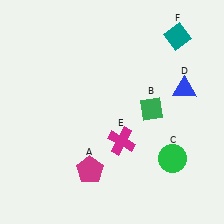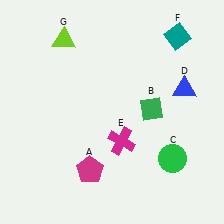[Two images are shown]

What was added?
A lime triangle (G) was added in Image 2.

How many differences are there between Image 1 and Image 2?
There is 1 difference between the two images.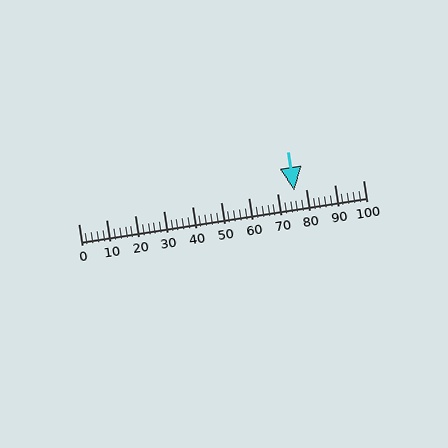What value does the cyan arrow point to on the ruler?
The cyan arrow points to approximately 76.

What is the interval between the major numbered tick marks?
The major tick marks are spaced 10 units apart.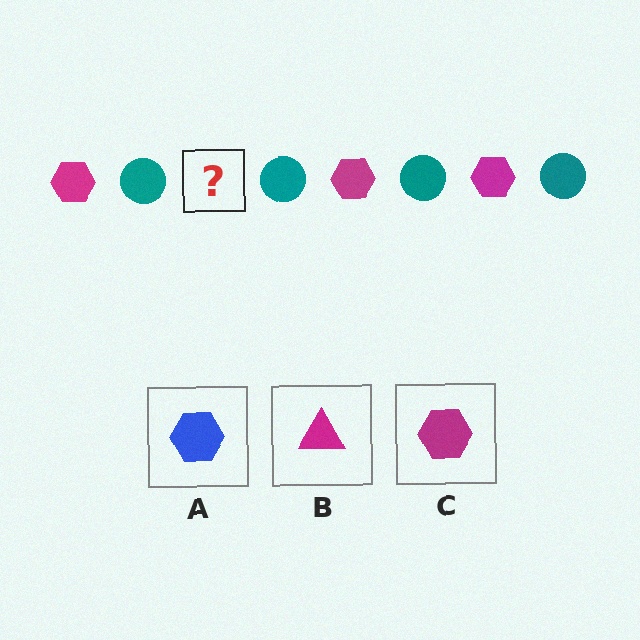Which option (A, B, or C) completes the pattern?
C.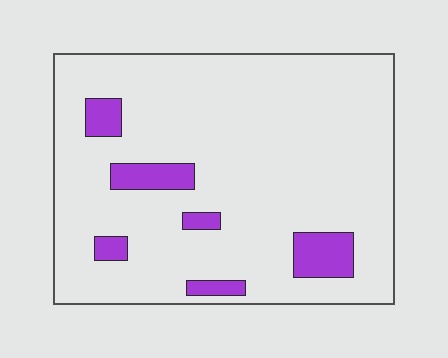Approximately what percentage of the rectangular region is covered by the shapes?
Approximately 10%.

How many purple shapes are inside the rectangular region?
6.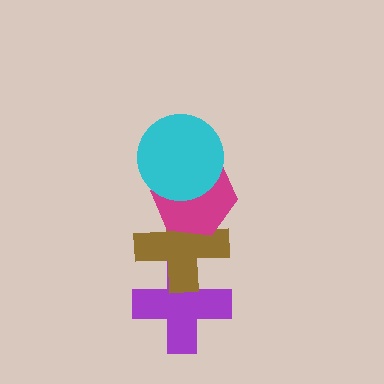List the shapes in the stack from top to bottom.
From top to bottom: the cyan circle, the magenta hexagon, the brown cross, the purple cross.